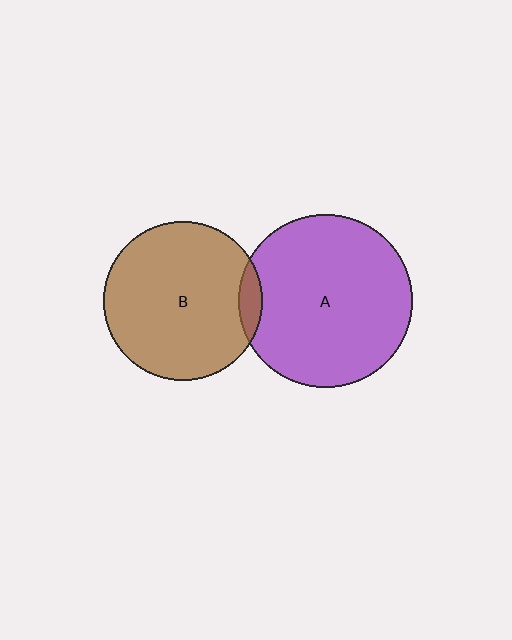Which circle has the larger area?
Circle A (purple).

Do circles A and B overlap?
Yes.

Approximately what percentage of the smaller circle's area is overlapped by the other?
Approximately 5%.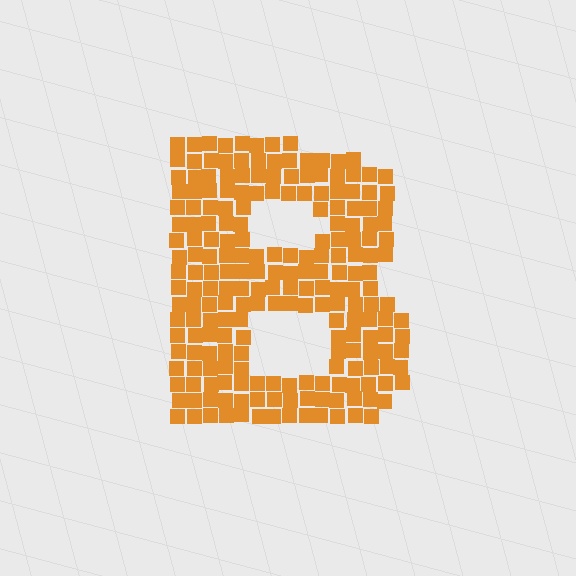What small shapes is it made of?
It is made of small squares.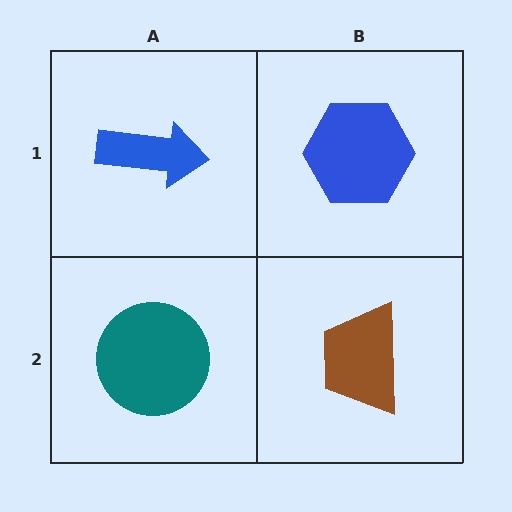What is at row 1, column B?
A blue hexagon.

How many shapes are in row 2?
2 shapes.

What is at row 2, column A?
A teal circle.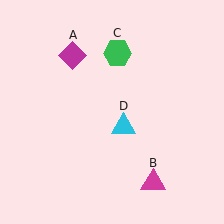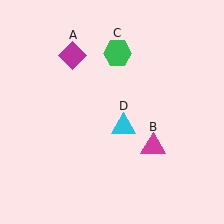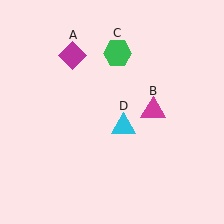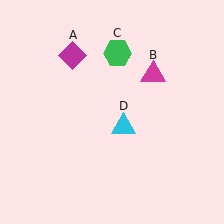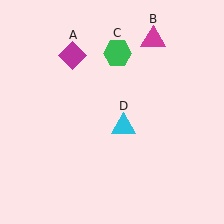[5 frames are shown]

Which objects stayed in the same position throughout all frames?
Magenta diamond (object A) and green hexagon (object C) and cyan triangle (object D) remained stationary.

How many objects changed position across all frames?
1 object changed position: magenta triangle (object B).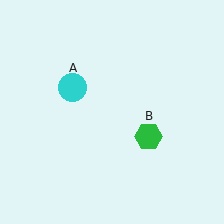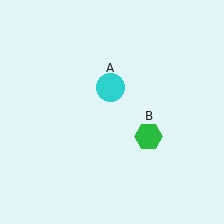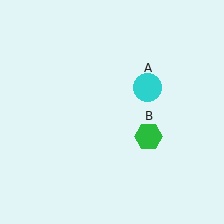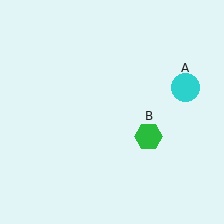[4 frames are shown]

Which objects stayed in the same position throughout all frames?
Green hexagon (object B) remained stationary.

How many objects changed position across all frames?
1 object changed position: cyan circle (object A).